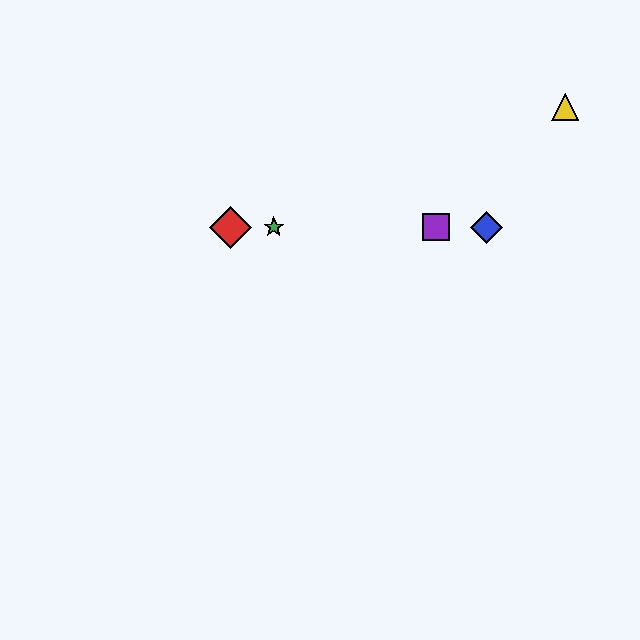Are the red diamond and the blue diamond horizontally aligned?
Yes, both are at y≈227.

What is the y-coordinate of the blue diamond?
The blue diamond is at y≈227.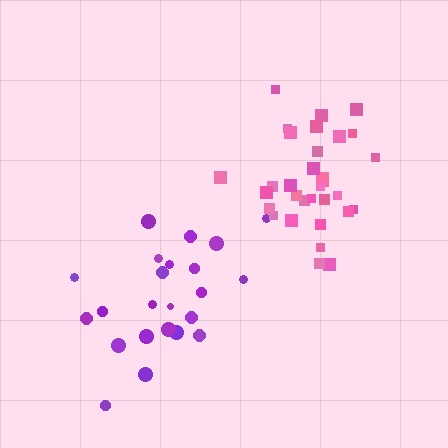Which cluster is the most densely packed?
Pink.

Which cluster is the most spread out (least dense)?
Purple.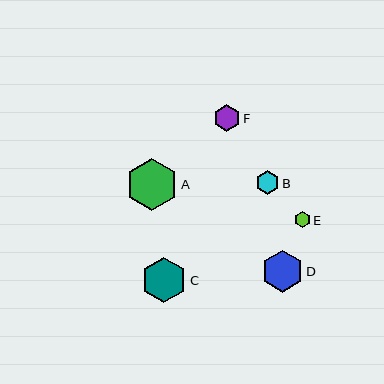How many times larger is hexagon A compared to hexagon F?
Hexagon A is approximately 2.0 times the size of hexagon F.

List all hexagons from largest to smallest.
From largest to smallest: A, C, D, F, B, E.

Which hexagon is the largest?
Hexagon A is the largest with a size of approximately 52 pixels.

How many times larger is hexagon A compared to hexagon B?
Hexagon A is approximately 2.2 times the size of hexagon B.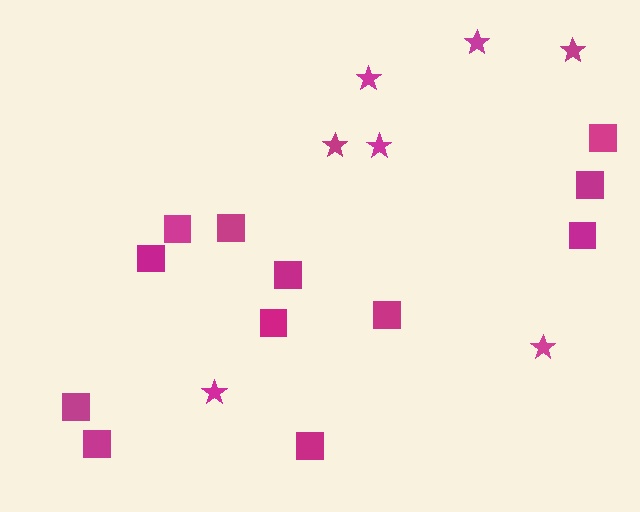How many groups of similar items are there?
There are 2 groups: one group of squares (12) and one group of stars (7).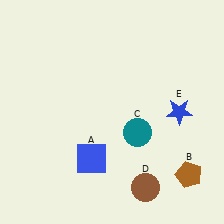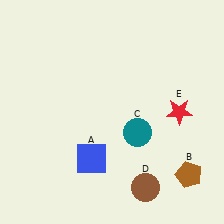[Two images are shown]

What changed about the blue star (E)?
In Image 1, E is blue. In Image 2, it changed to red.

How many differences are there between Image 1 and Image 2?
There is 1 difference between the two images.